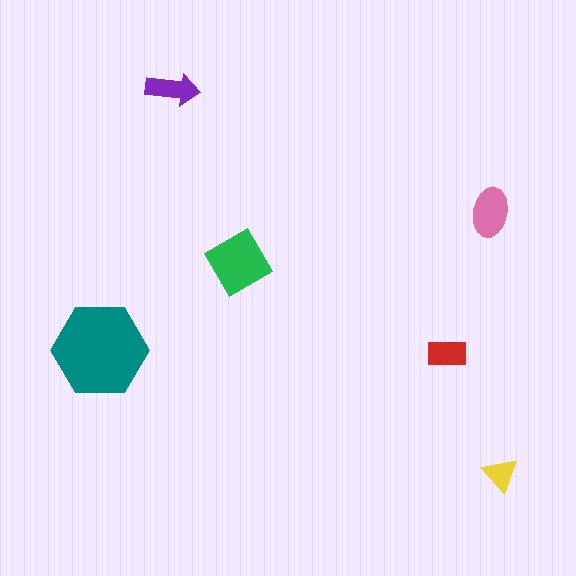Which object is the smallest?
The yellow triangle.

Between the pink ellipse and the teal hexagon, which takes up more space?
The teal hexagon.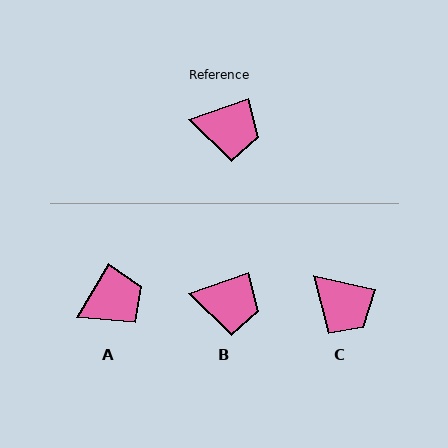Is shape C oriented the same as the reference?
No, it is off by about 32 degrees.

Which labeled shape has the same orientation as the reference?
B.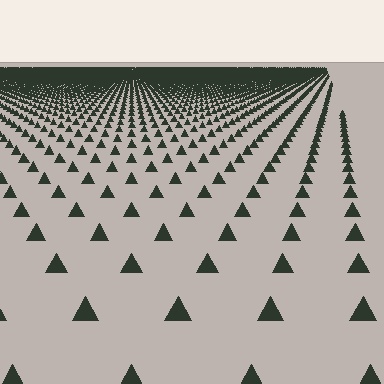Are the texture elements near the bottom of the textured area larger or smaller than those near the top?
Larger. Near the bottom, elements are closer to the viewer and appear at a bigger on-screen size.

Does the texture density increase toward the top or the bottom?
Density increases toward the top.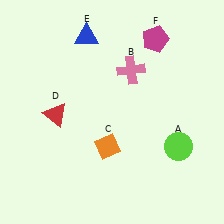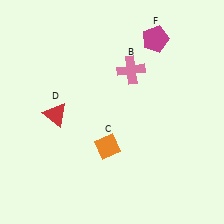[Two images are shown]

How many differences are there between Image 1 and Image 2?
There are 2 differences between the two images.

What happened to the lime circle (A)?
The lime circle (A) was removed in Image 2. It was in the bottom-right area of Image 1.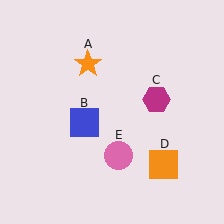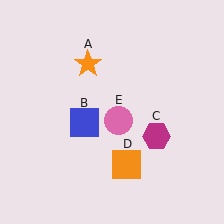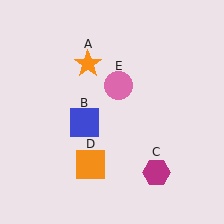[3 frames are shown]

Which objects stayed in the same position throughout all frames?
Orange star (object A) and blue square (object B) remained stationary.